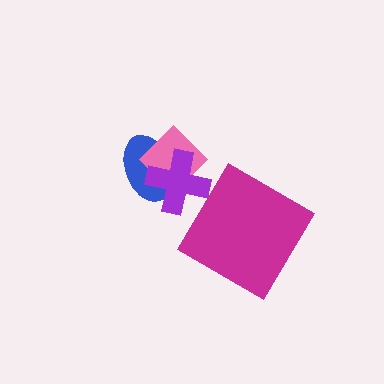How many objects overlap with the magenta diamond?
0 objects overlap with the magenta diamond.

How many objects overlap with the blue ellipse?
2 objects overlap with the blue ellipse.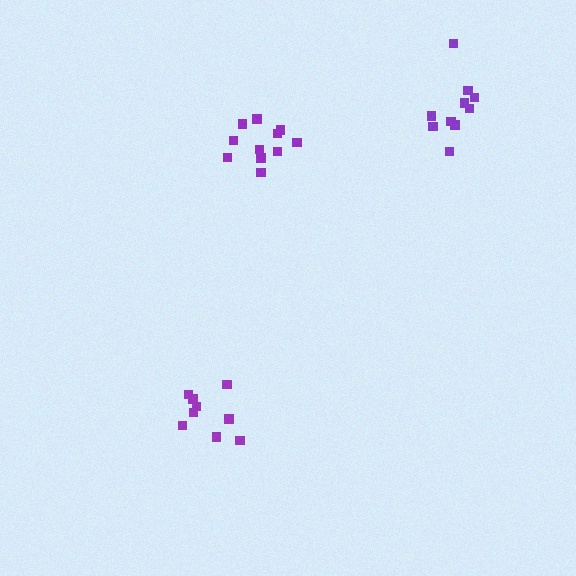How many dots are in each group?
Group 1: 9 dots, Group 2: 11 dots, Group 3: 10 dots (30 total).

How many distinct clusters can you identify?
There are 3 distinct clusters.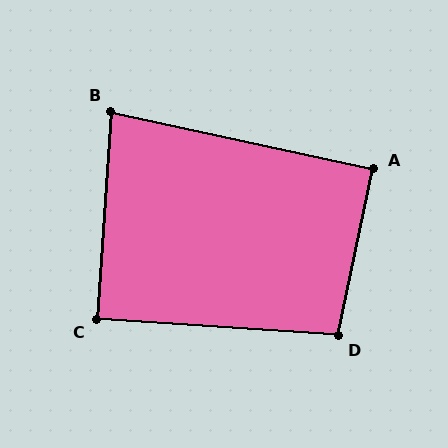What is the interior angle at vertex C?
Approximately 90 degrees (approximately right).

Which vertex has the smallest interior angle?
B, at approximately 82 degrees.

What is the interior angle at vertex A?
Approximately 90 degrees (approximately right).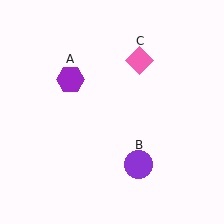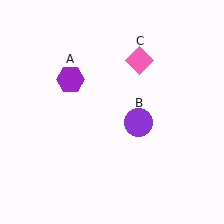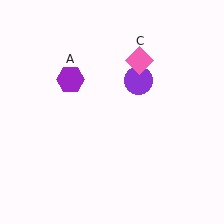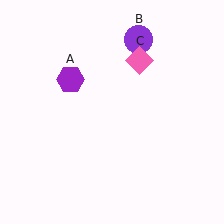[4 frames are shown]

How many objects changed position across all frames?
1 object changed position: purple circle (object B).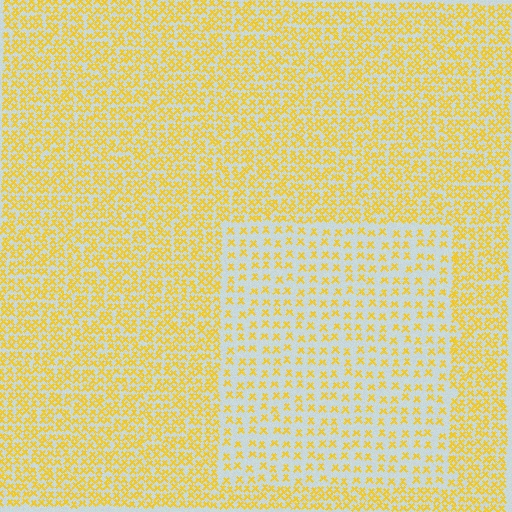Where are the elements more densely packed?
The elements are more densely packed outside the rectangle boundary.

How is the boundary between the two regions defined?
The boundary is defined by a change in element density (approximately 2.1x ratio). All elements are the same color, size, and shape.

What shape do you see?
I see a rectangle.